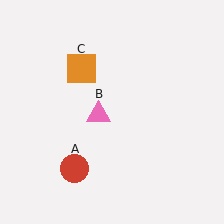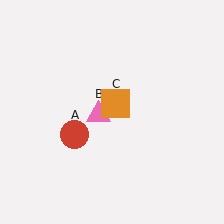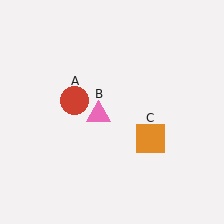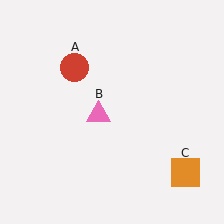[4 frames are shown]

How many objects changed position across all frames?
2 objects changed position: red circle (object A), orange square (object C).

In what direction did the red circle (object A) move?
The red circle (object A) moved up.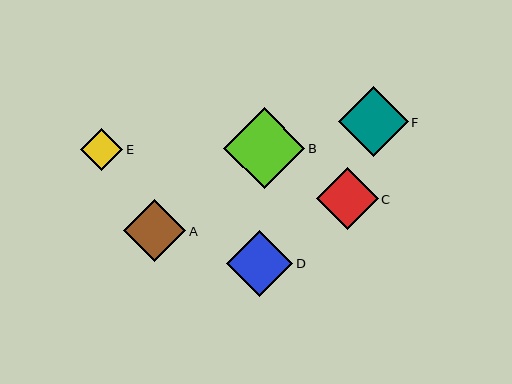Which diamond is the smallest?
Diamond E is the smallest with a size of approximately 42 pixels.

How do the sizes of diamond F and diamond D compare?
Diamond F and diamond D are approximately the same size.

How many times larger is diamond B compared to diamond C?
Diamond B is approximately 1.3 times the size of diamond C.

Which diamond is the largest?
Diamond B is the largest with a size of approximately 81 pixels.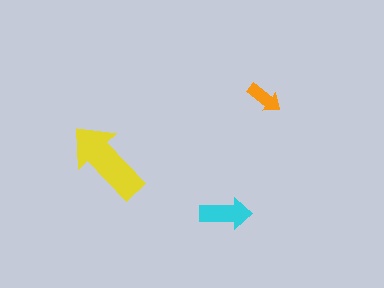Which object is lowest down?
The cyan arrow is bottommost.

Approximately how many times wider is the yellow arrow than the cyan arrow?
About 1.5 times wider.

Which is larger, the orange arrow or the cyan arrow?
The cyan one.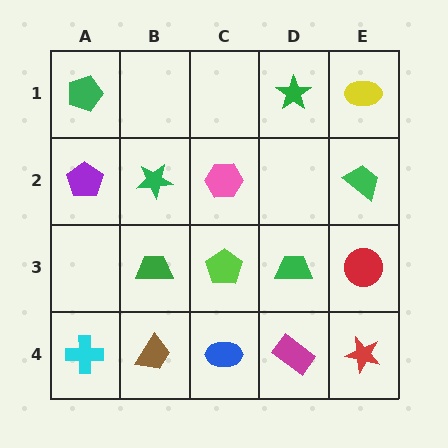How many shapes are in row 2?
4 shapes.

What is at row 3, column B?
A green trapezoid.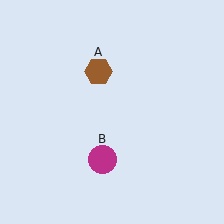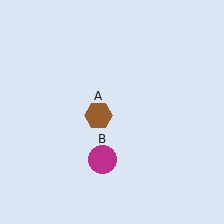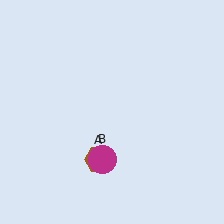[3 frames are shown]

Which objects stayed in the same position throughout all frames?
Magenta circle (object B) remained stationary.